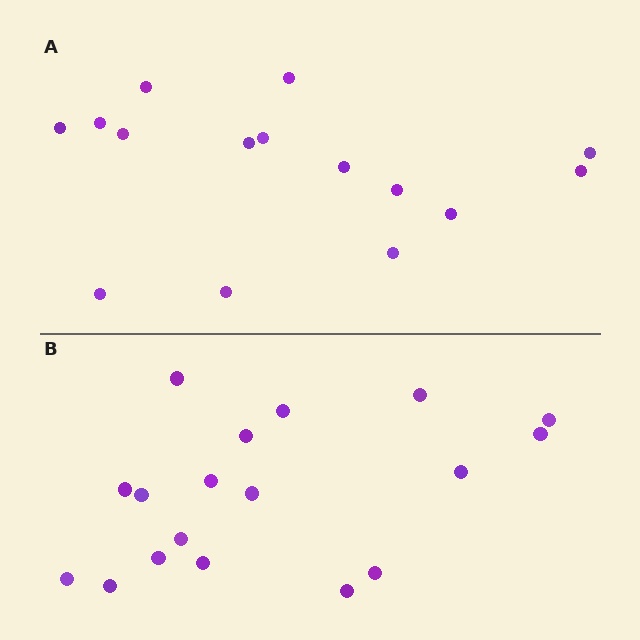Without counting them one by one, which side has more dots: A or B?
Region B (the bottom region) has more dots.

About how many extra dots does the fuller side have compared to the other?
Region B has just a few more — roughly 2 or 3 more dots than region A.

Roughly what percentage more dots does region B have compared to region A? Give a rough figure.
About 20% more.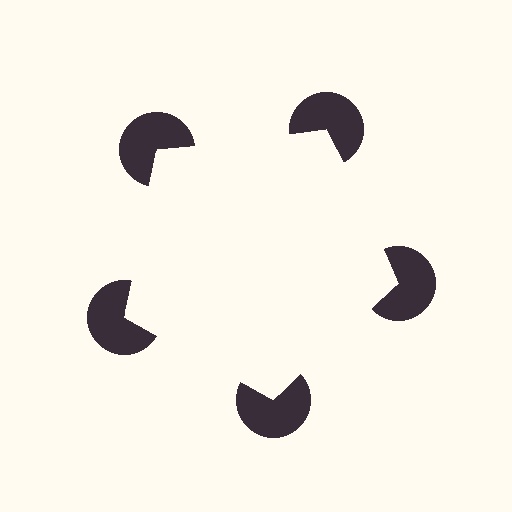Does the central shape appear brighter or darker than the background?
It typically appears slightly brighter than the background, even though no actual brightness change is drawn.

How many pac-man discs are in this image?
There are 5 — one at each vertex of the illusory pentagon.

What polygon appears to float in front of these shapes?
An illusory pentagon — its edges are inferred from the aligned wedge cuts in the pac-man discs, not physically drawn.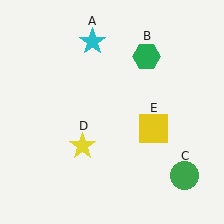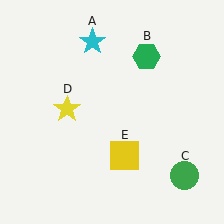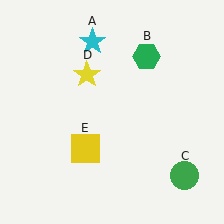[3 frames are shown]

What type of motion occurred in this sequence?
The yellow star (object D), yellow square (object E) rotated clockwise around the center of the scene.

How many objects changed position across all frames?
2 objects changed position: yellow star (object D), yellow square (object E).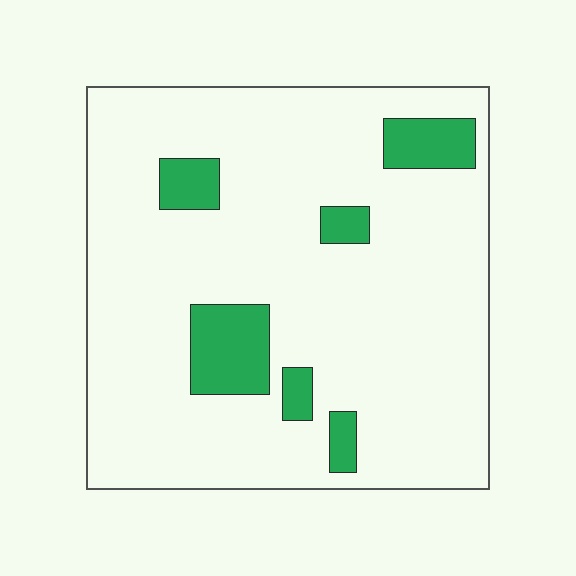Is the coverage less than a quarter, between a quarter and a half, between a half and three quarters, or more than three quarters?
Less than a quarter.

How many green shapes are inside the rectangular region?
6.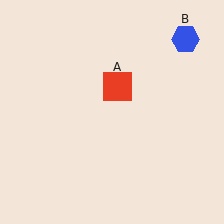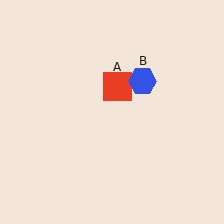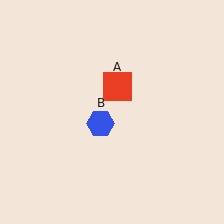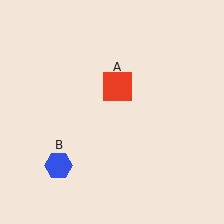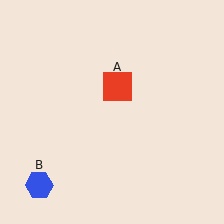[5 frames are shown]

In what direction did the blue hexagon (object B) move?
The blue hexagon (object B) moved down and to the left.